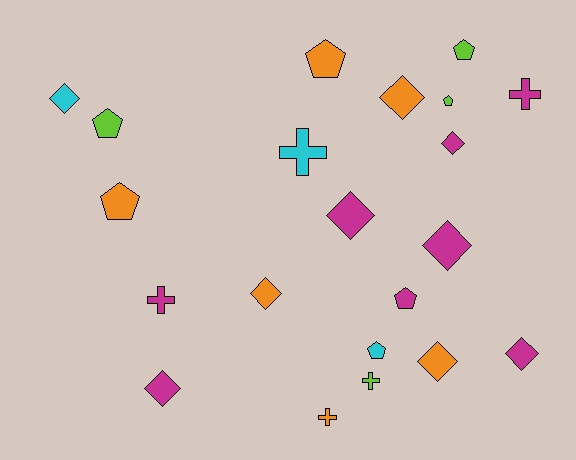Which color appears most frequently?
Magenta, with 8 objects.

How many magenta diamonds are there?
There are 5 magenta diamonds.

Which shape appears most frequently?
Diamond, with 9 objects.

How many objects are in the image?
There are 21 objects.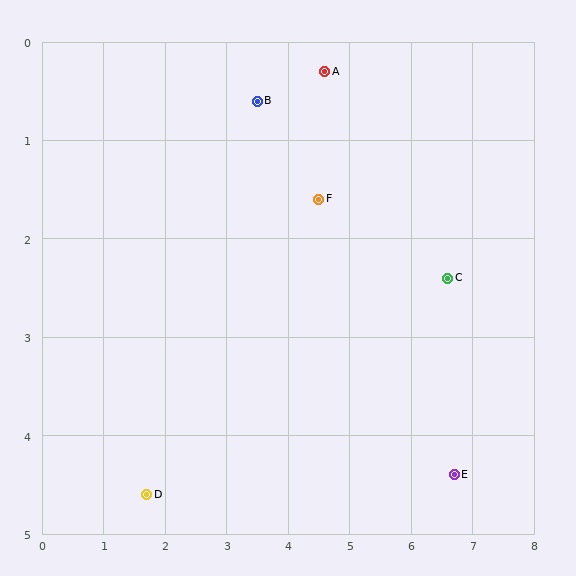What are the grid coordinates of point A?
Point A is at approximately (4.6, 0.3).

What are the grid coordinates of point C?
Point C is at approximately (6.6, 2.4).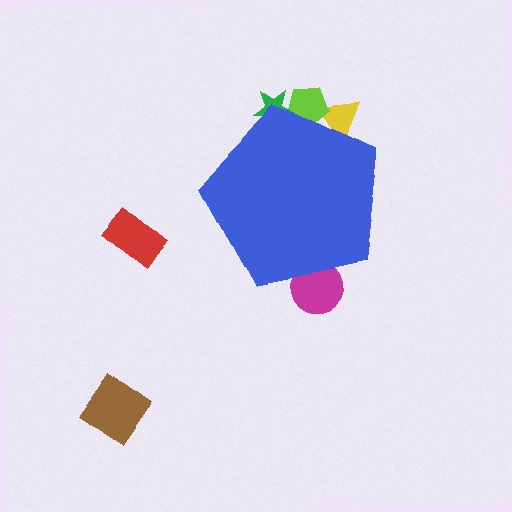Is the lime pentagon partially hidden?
Yes, the lime pentagon is partially hidden behind the blue pentagon.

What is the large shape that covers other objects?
A blue pentagon.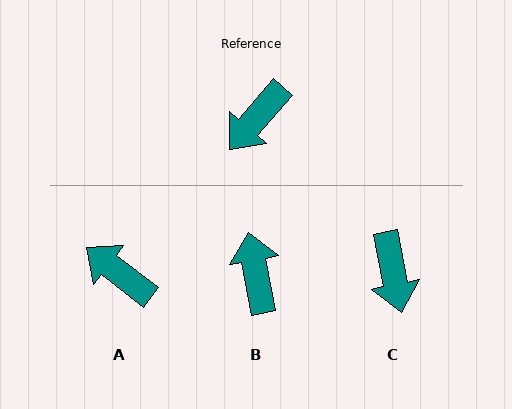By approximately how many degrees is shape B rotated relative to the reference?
Approximately 129 degrees clockwise.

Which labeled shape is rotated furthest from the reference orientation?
B, about 129 degrees away.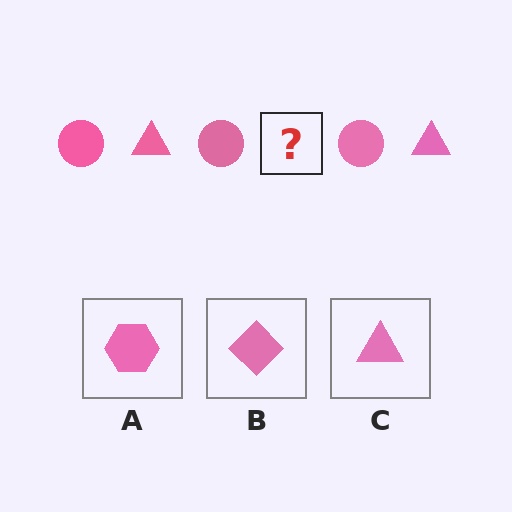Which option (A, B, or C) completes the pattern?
C.